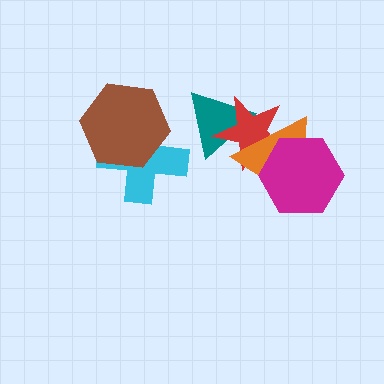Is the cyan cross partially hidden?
Yes, it is partially covered by another shape.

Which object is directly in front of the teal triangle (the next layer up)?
The red star is directly in front of the teal triangle.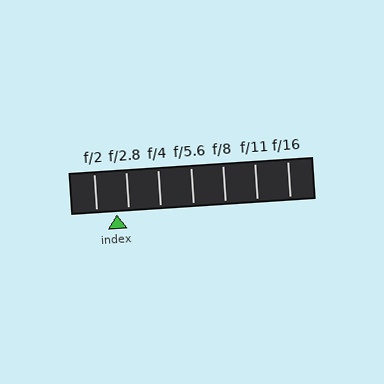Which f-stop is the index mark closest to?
The index mark is closest to f/2.8.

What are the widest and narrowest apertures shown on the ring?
The widest aperture shown is f/2 and the narrowest is f/16.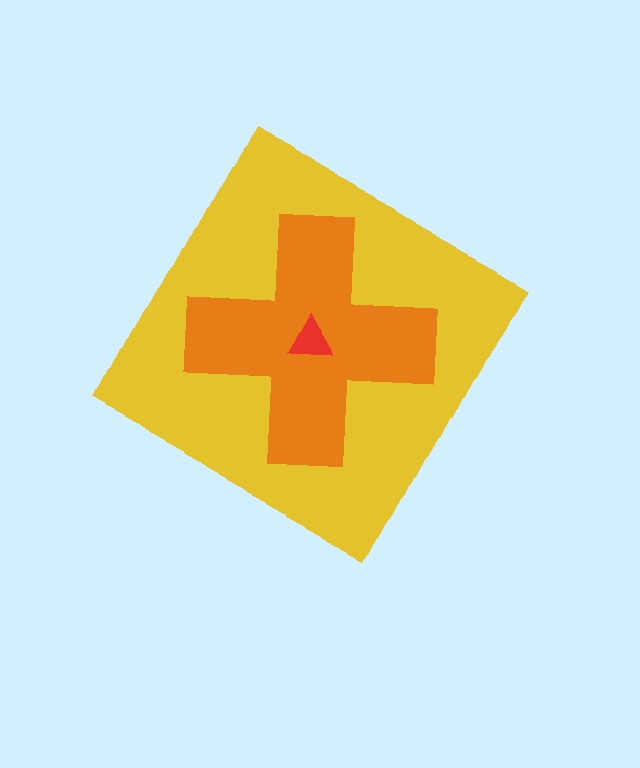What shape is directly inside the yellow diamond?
The orange cross.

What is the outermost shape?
The yellow diamond.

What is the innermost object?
The red triangle.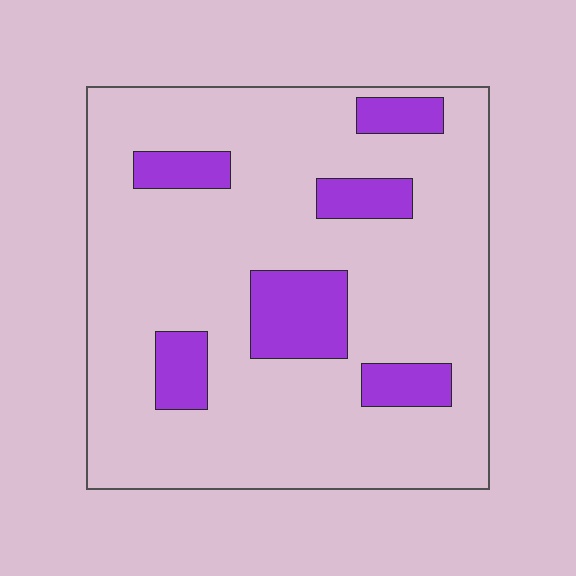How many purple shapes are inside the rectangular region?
6.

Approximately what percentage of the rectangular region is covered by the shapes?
Approximately 15%.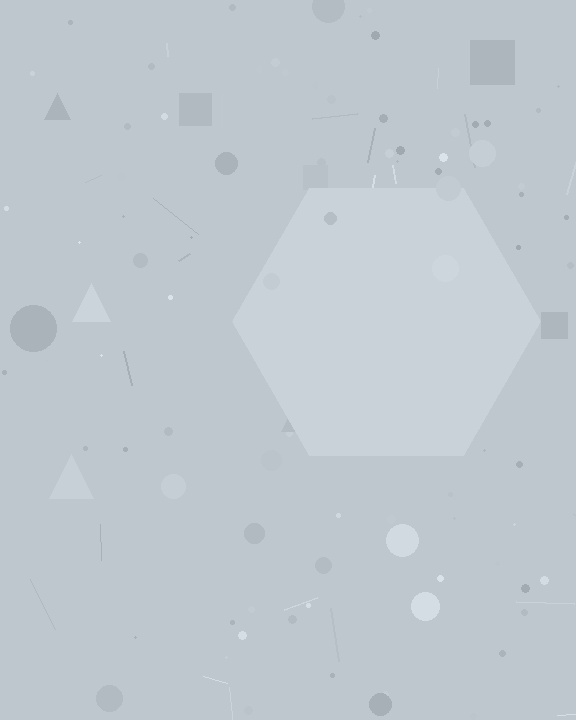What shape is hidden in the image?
A hexagon is hidden in the image.